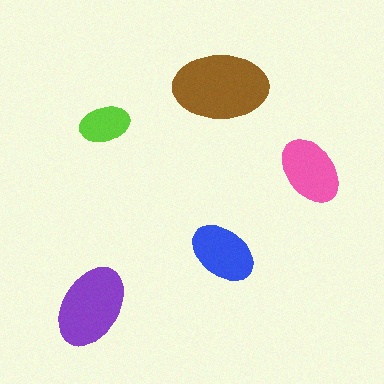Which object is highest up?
The brown ellipse is topmost.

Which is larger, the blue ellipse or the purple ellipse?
The purple one.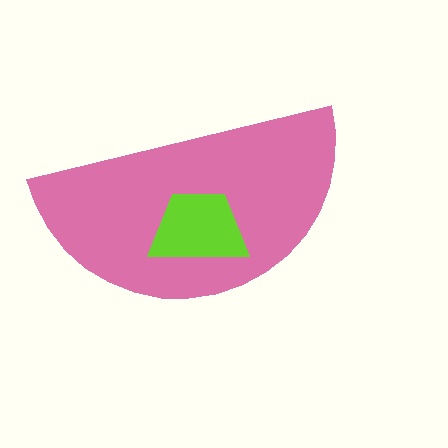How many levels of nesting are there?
2.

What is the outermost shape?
The pink semicircle.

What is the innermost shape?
The lime trapezoid.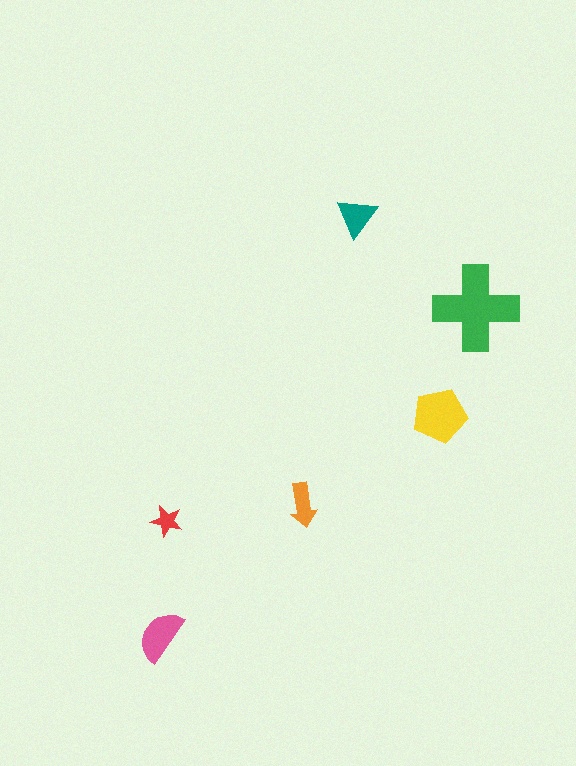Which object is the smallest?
The red star.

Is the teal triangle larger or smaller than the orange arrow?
Larger.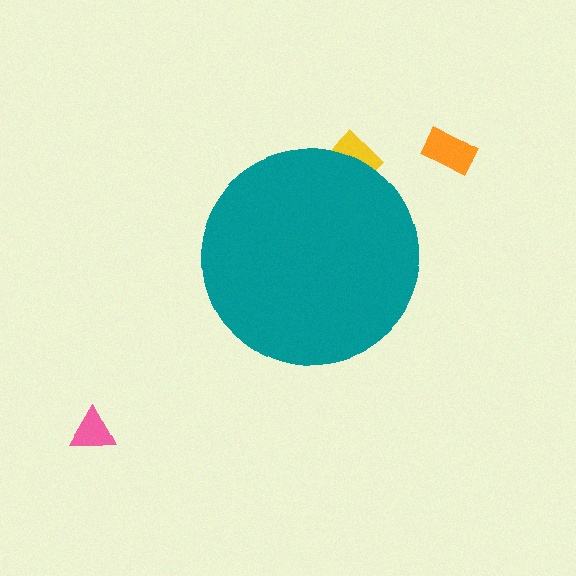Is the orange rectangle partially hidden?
No, the orange rectangle is fully visible.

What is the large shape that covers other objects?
A teal circle.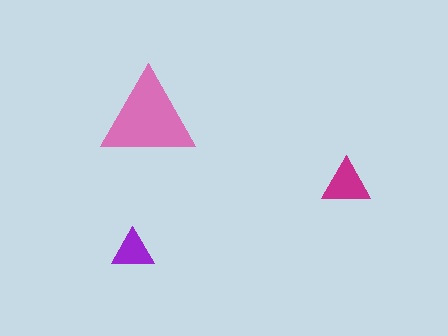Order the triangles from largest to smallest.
the pink one, the magenta one, the purple one.